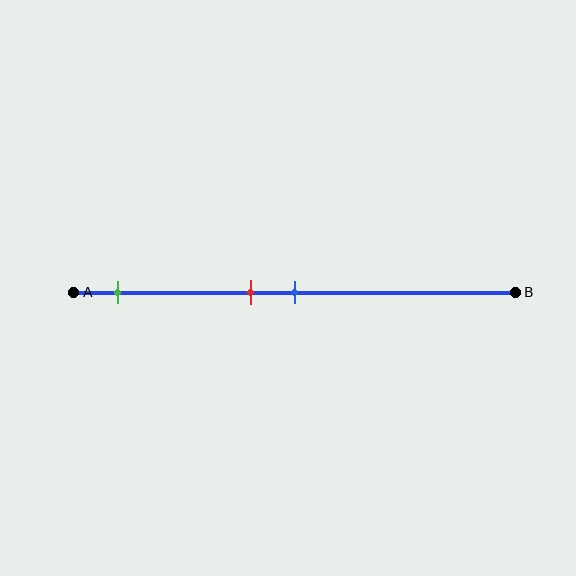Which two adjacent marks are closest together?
The red and blue marks are the closest adjacent pair.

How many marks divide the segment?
There are 3 marks dividing the segment.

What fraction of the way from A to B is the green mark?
The green mark is approximately 10% (0.1) of the way from A to B.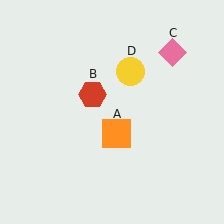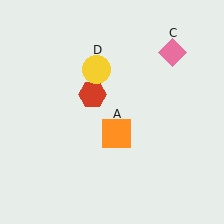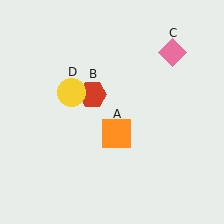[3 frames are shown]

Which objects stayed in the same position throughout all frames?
Orange square (object A) and red hexagon (object B) and pink diamond (object C) remained stationary.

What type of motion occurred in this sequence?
The yellow circle (object D) rotated counterclockwise around the center of the scene.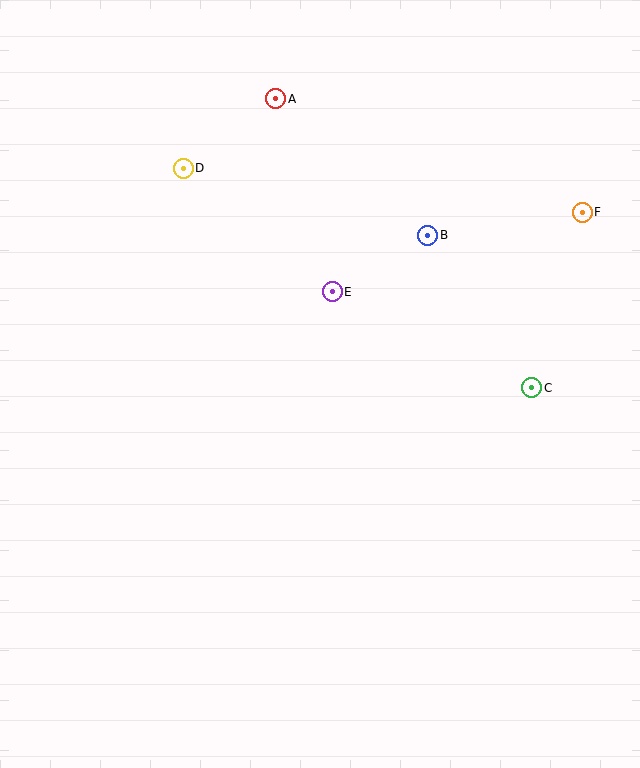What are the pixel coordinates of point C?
Point C is at (532, 388).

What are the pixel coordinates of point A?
Point A is at (276, 99).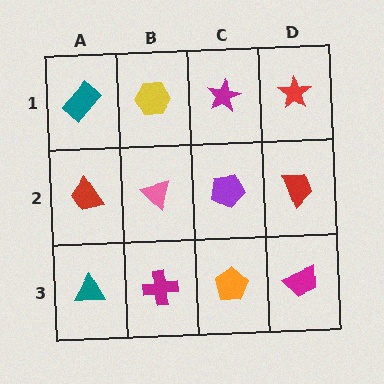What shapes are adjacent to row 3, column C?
A purple pentagon (row 2, column C), a magenta cross (row 3, column B), a magenta trapezoid (row 3, column D).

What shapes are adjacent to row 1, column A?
A red trapezoid (row 2, column A), a yellow hexagon (row 1, column B).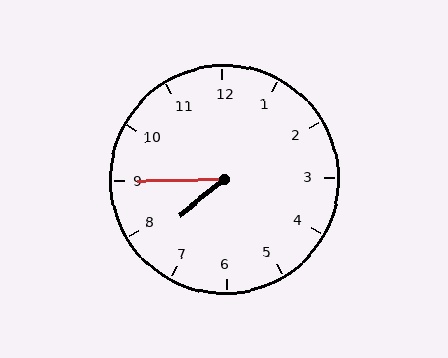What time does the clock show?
7:45.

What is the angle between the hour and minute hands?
Approximately 38 degrees.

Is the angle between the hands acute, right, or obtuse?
It is acute.